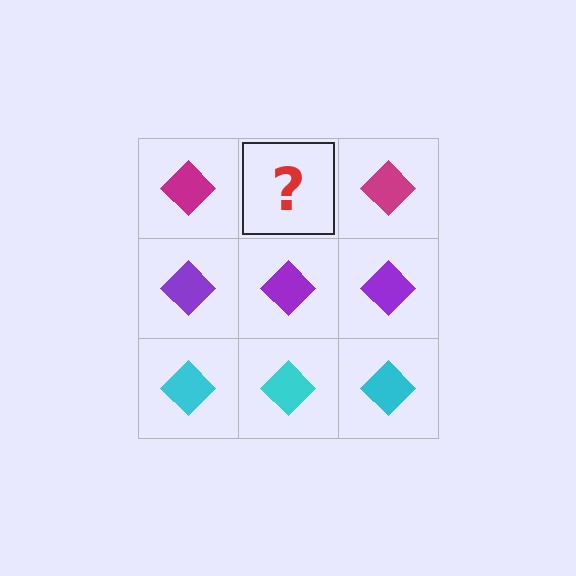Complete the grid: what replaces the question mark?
The question mark should be replaced with a magenta diamond.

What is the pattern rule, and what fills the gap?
The rule is that each row has a consistent color. The gap should be filled with a magenta diamond.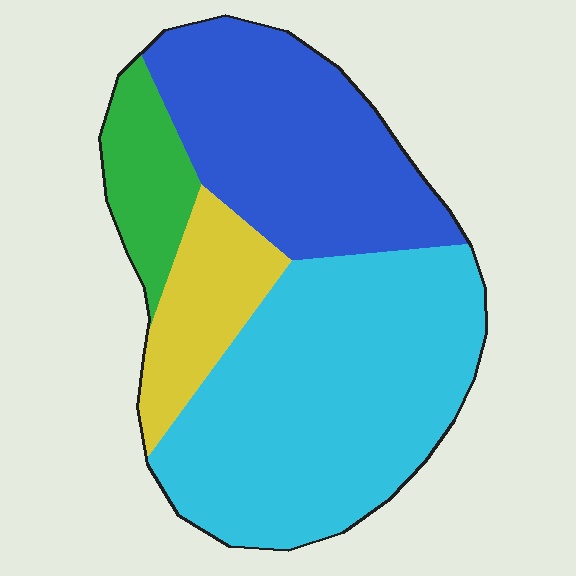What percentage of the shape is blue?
Blue covers roughly 30% of the shape.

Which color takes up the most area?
Cyan, at roughly 45%.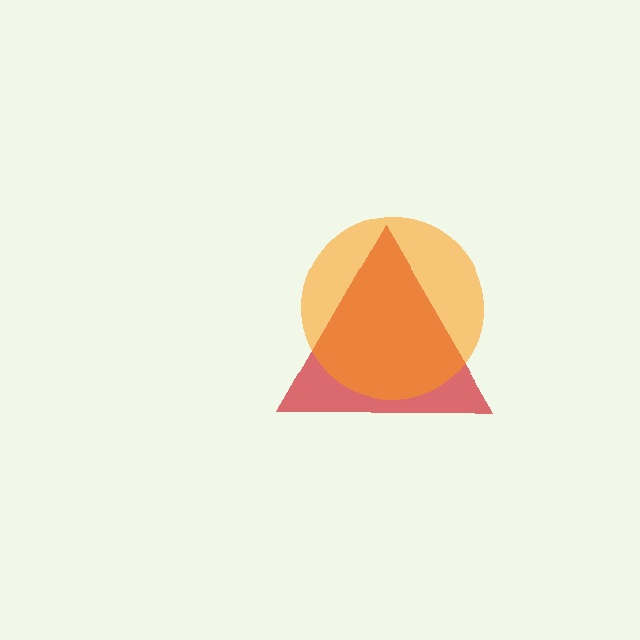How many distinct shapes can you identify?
There are 2 distinct shapes: a red triangle, an orange circle.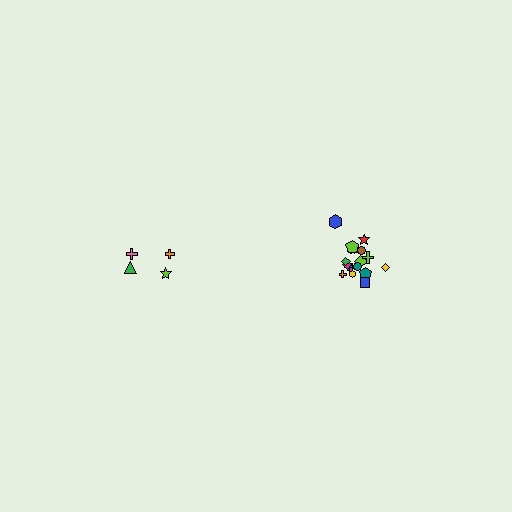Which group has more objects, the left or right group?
The right group.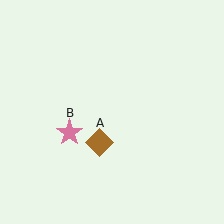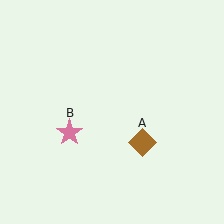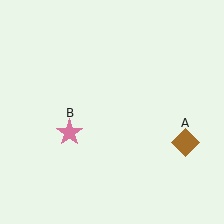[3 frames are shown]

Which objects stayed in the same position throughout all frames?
Pink star (object B) remained stationary.